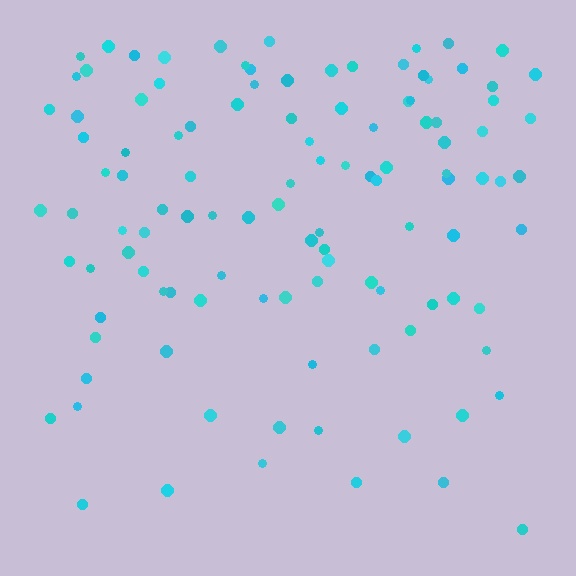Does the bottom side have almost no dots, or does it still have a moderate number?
Still a moderate number, just noticeably fewer than the top.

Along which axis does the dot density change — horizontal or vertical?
Vertical.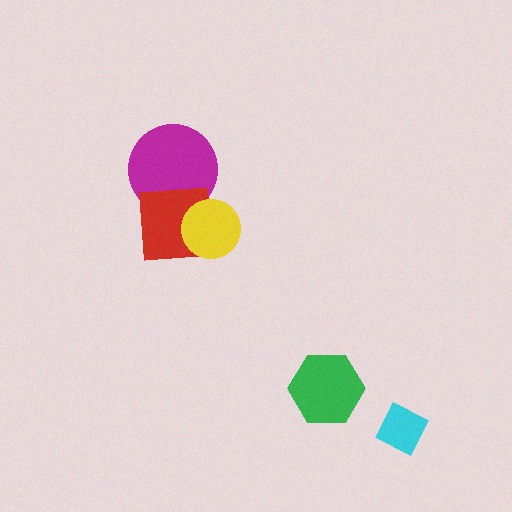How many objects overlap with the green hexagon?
0 objects overlap with the green hexagon.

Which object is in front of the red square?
The yellow circle is in front of the red square.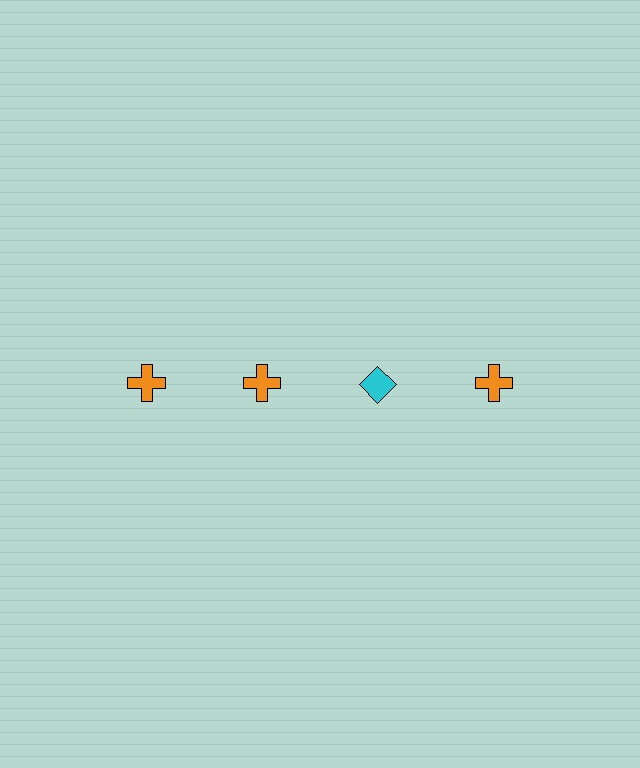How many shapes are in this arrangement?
There are 4 shapes arranged in a grid pattern.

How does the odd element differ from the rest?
It differs in both color (cyan instead of orange) and shape (diamond instead of cross).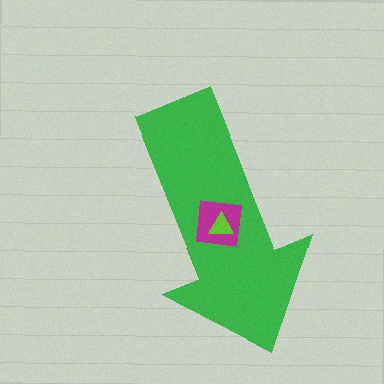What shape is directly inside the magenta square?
The lime triangle.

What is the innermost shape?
The lime triangle.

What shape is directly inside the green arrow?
The magenta square.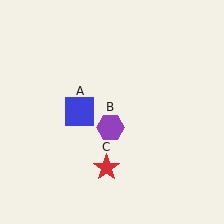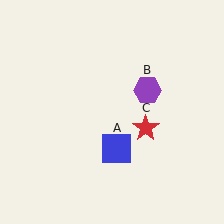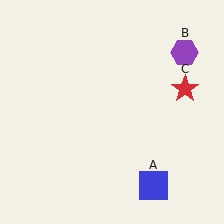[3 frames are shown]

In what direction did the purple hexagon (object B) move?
The purple hexagon (object B) moved up and to the right.